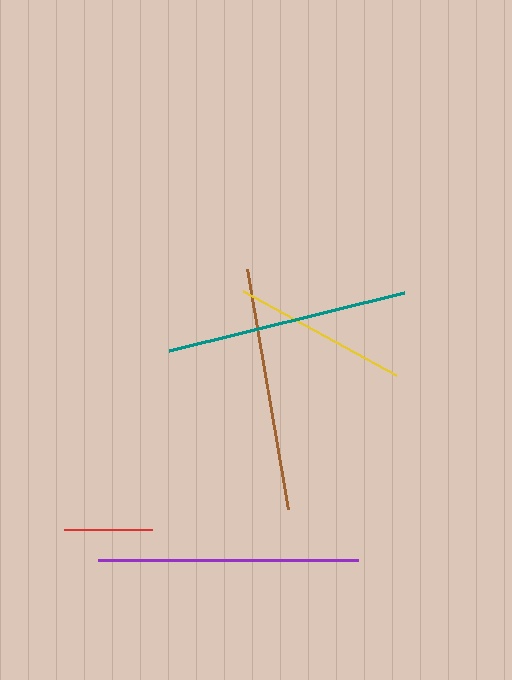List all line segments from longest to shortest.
From longest to shortest: purple, brown, teal, yellow, red.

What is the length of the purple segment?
The purple segment is approximately 259 pixels long.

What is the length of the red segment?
The red segment is approximately 88 pixels long.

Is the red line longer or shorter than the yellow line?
The yellow line is longer than the red line.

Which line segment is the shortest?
The red line is the shortest at approximately 88 pixels.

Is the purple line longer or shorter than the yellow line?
The purple line is longer than the yellow line.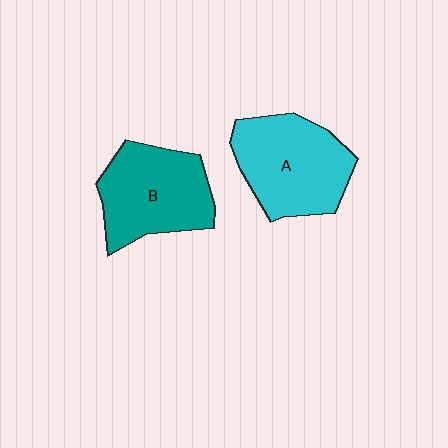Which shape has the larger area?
Shape A (cyan).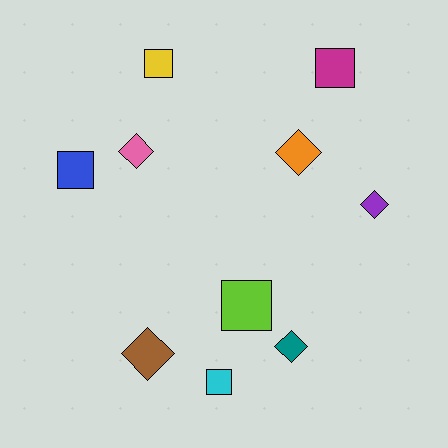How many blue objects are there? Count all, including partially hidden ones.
There is 1 blue object.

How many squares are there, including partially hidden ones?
There are 5 squares.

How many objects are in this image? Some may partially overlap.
There are 10 objects.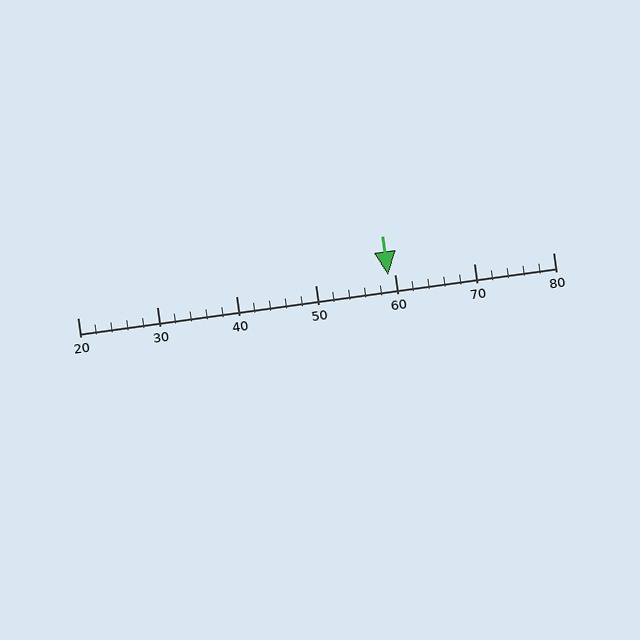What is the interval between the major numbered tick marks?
The major tick marks are spaced 10 units apart.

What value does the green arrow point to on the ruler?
The green arrow points to approximately 59.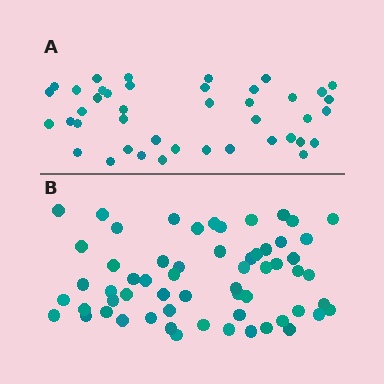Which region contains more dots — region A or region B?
Region B (the bottom region) has more dots.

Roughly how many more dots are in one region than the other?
Region B has approximately 20 more dots than region A.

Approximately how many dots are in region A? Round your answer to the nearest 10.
About 40 dots. (The exact count is 42, which rounds to 40.)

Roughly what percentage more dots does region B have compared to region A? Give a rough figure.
About 45% more.